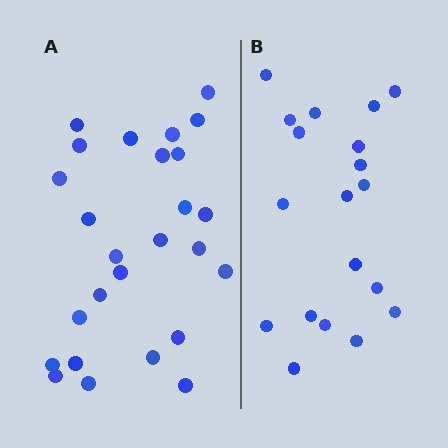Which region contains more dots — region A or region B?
Region A (the left region) has more dots.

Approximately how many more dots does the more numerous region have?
Region A has roughly 8 or so more dots than region B.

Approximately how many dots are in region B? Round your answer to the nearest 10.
About 20 dots. (The exact count is 19, which rounds to 20.)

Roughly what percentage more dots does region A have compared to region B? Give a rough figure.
About 35% more.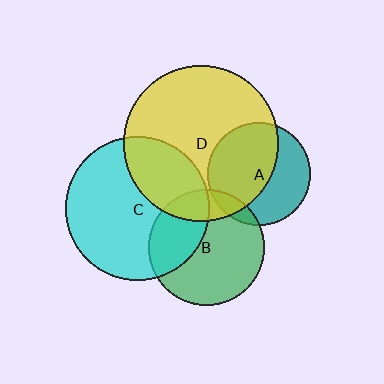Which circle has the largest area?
Circle D (yellow).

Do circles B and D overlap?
Yes.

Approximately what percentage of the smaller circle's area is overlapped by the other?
Approximately 15%.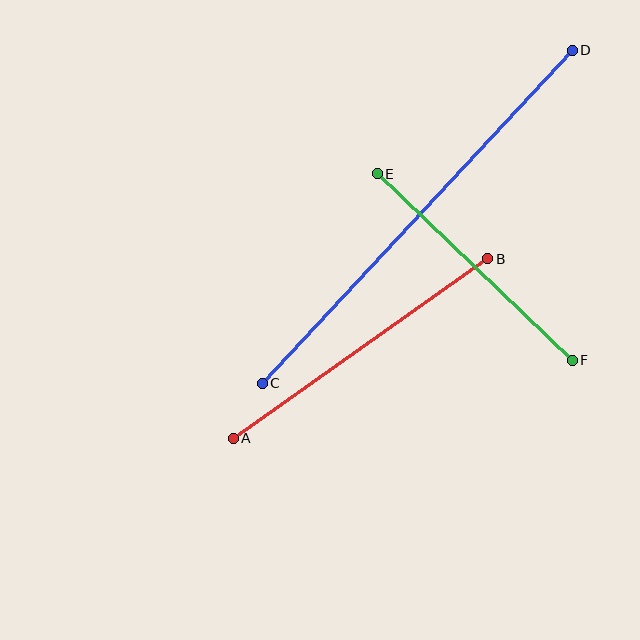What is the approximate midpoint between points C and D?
The midpoint is at approximately (417, 217) pixels.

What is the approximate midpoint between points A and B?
The midpoint is at approximately (360, 349) pixels.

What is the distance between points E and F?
The distance is approximately 270 pixels.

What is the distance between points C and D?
The distance is approximately 455 pixels.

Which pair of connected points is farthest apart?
Points C and D are farthest apart.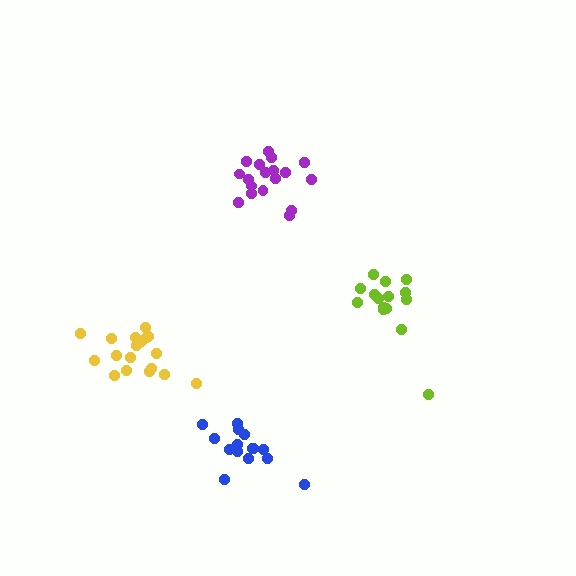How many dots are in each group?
Group 1: 18 dots, Group 2: 15 dots, Group 3: 15 dots, Group 4: 19 dots (67 total).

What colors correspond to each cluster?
The clusters are colored: purple, blue, lime, yellow.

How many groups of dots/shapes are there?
There are 4 groups.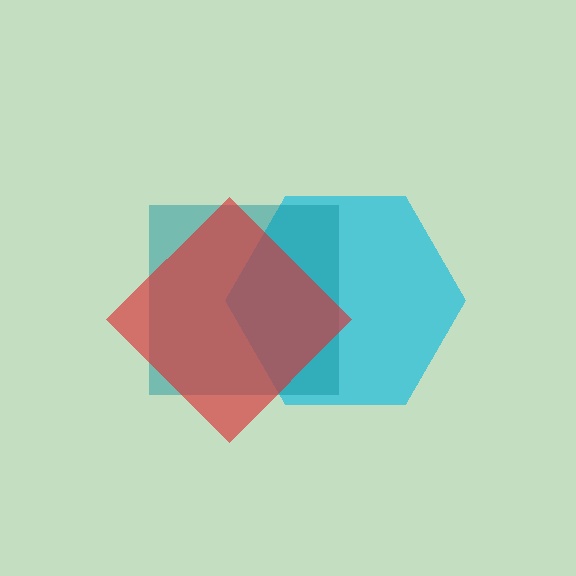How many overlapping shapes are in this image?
There are 3 overlapping shapes in the image.